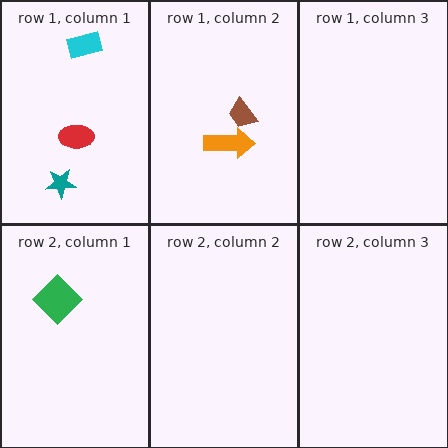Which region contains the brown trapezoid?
The row 1, column 2 region.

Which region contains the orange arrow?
The row 1, column 2 region.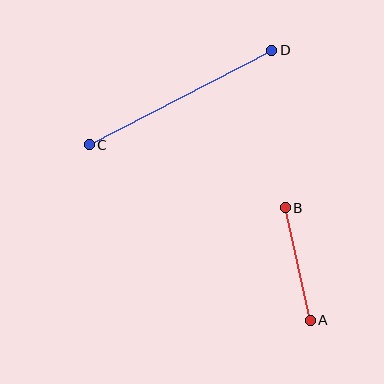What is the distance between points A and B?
The distance is approximately 115 pixels.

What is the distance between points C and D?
The distance is approximately 205 pixels.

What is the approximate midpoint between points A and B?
The midpoint is at approximately (298, 264) pixels.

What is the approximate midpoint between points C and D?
The midpoint is at approximately (180, 97) pixels.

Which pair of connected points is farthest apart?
Points C and D are farthest apart.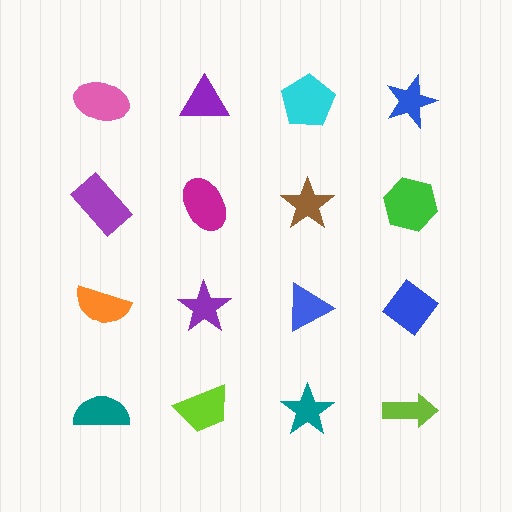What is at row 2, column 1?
A purple rectangle.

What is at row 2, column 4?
A green hexagon.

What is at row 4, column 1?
A teal semicircle.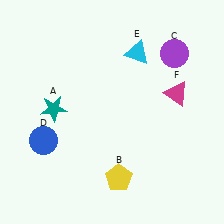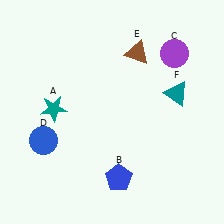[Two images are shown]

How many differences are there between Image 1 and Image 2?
There are 3 differences between the two images.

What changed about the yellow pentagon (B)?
In Image 1, B is yellow. In Image 2, it changed to blue.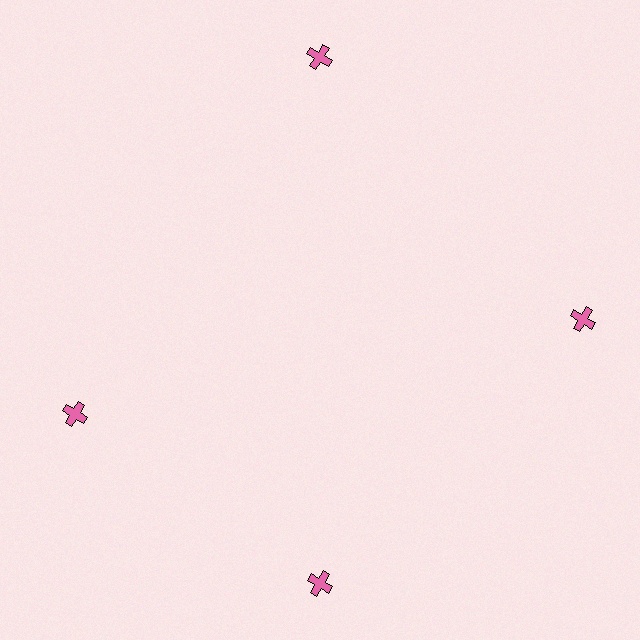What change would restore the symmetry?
The symmetry would be restored by rotating it back into even spacing with its neighbors so that all 4 crosses sit at equal angles and equal distance from the center.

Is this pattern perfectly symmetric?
No. The 4 pink crosses are arranged in a ring, but one element near the 9 o'clock position is rotated out of alignment along the ring, breaking the 4-fold rotational symmetry.